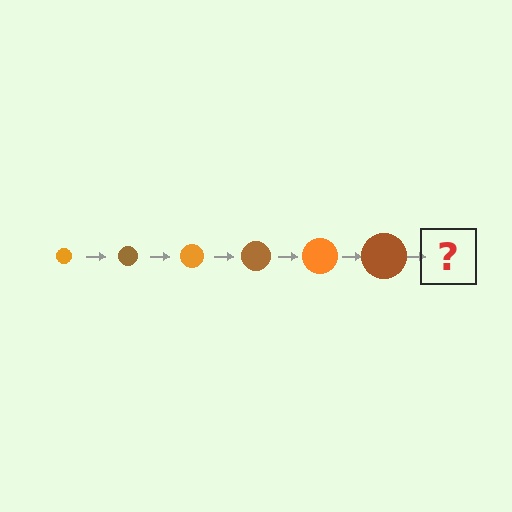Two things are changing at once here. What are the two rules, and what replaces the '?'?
The two rules are that the circle grows larger each step and the color cycles through orange and brown. The '?' should be an orange circle, larger than the previous one.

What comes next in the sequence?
The next element should be an orange circle, larger than the previous one.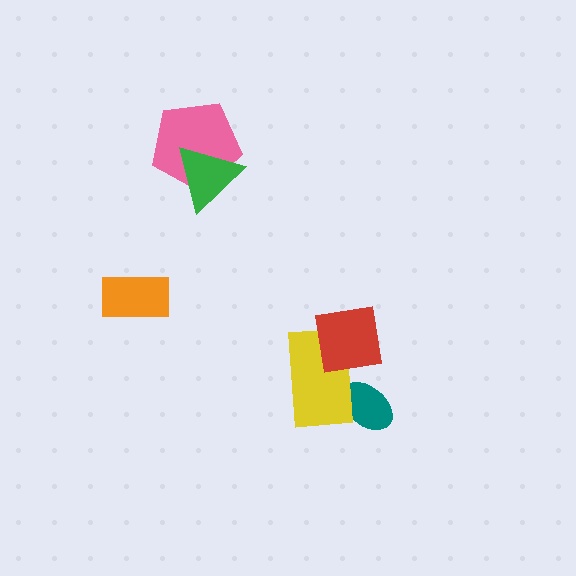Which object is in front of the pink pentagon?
The green triangle is in front of the pink pentagon.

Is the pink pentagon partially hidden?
Yes, it is partially covered by another shape.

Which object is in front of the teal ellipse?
The yellow rectangle is in front of the teal ellipse.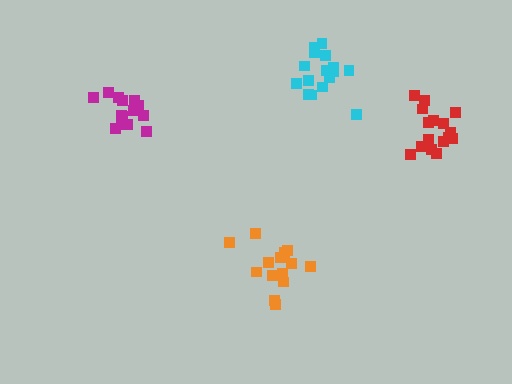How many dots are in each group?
Group 1: 14 dots, Group 2: 17 dots, Group 3: 16 dots, Group 4: 16 dots (63 total).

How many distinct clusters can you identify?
There are 4 distinct clusters.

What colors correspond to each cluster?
The clusters are colored: orange, cyan, magenta, red.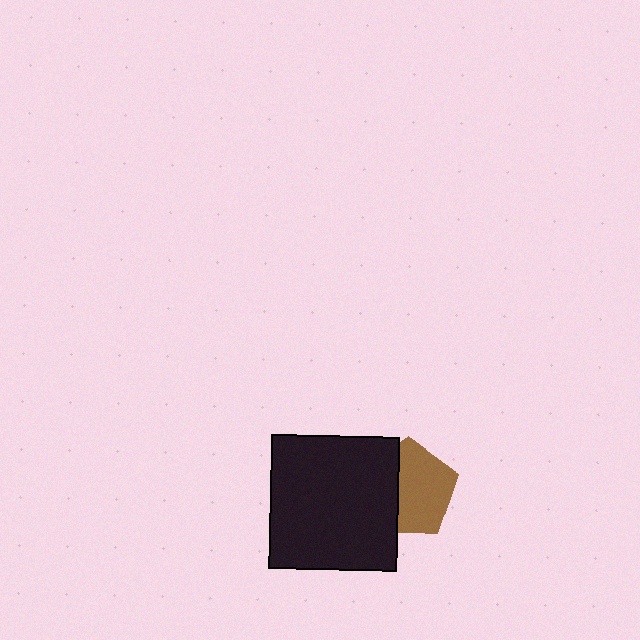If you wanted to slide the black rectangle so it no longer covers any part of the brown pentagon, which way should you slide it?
Slide it left — that is the most direct way to separate the two shapes.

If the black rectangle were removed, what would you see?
You would see the complete brown pentagon.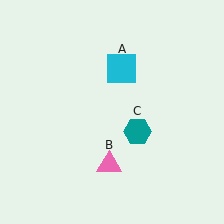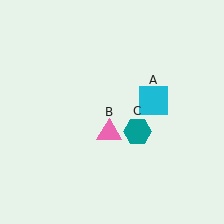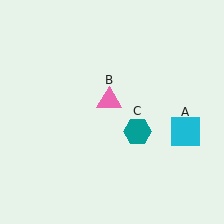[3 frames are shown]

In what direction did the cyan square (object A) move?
The cyan square (object A) moved down and to the right.